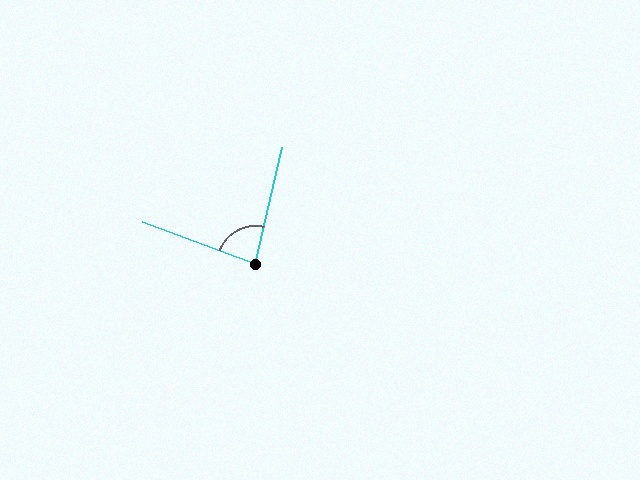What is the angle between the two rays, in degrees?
Approximately 83 degrees.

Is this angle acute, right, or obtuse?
It is acute.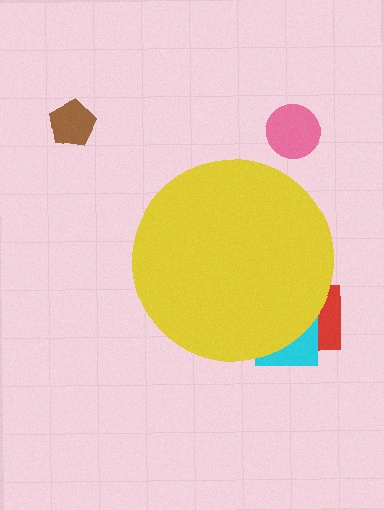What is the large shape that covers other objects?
A yellow circle.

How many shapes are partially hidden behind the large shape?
2 shapes are partially hidden.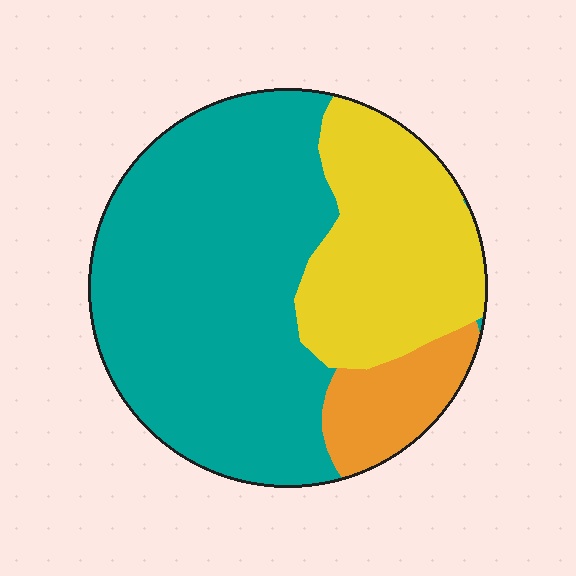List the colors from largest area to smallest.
From largest to smallest: teal, yellow, orange.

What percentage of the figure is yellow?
Yellow covers around 30% of the figure.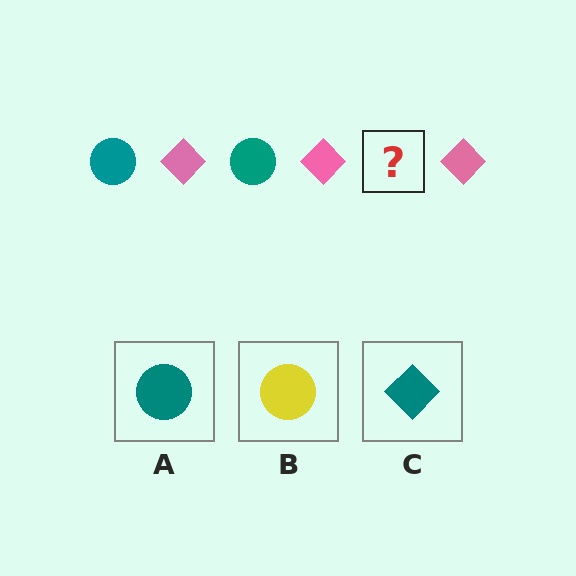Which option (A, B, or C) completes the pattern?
A.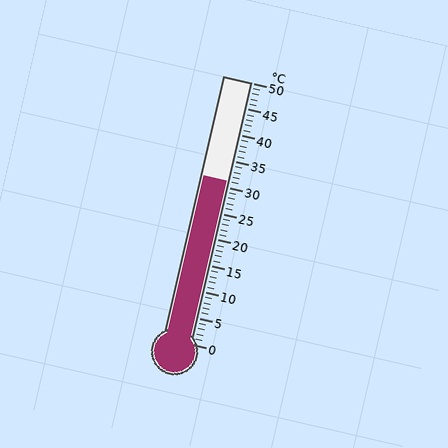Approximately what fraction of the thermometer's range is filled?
The thermometer is filled to approximately 60% of its range.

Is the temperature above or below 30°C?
The temperature is above 30°C.